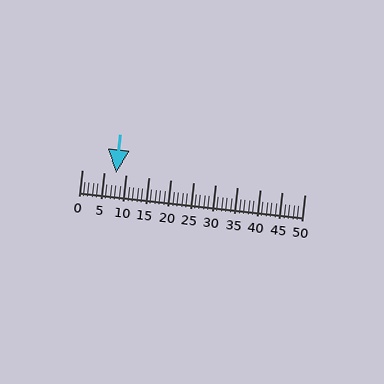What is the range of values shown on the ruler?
The ruler shows values from 0 to 50.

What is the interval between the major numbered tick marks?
The major tick marks are spaced 5 units apart.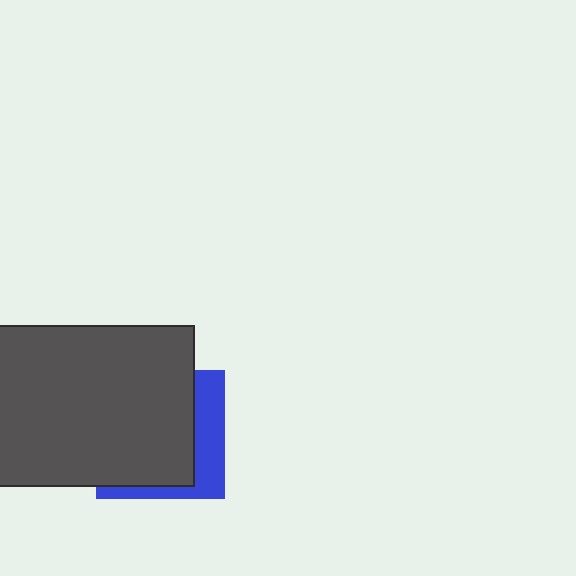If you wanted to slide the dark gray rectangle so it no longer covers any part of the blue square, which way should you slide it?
Slide it left — that is the most direct way to separate the two shapes.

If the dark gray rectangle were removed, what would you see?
You would see the complete blue square.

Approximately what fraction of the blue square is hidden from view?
Roughly 70% of the blue square is hidden behind the dark gray rectangle.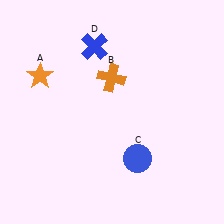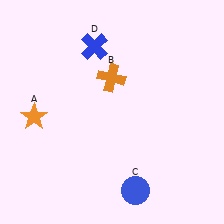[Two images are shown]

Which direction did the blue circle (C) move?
The blue circle (C) moved down.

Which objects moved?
The objects that moved are: the orange star (A), the blue circle (C).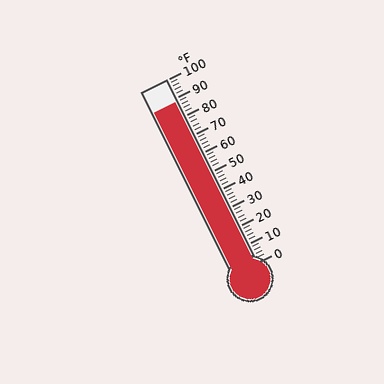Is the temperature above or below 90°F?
The temperature is below 90°F.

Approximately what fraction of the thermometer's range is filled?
The thermometer is filled to approximately 90% of its range.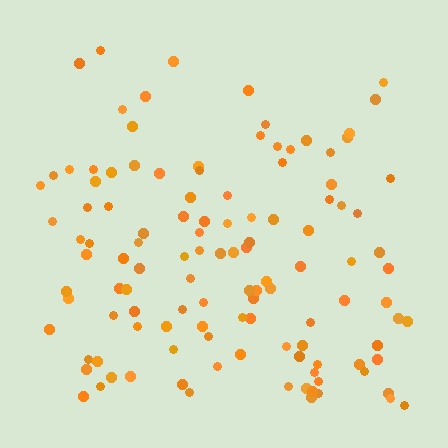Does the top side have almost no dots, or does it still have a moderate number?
Still a moderate number, just noticeably fewer than the bottom.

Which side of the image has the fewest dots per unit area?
The top.